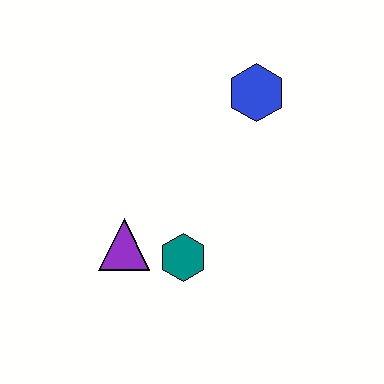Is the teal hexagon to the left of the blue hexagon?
Yes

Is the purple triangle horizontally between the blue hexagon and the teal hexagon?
No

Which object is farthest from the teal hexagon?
The blue hexagon is farthest from the teal hexagon.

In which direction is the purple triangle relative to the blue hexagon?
The purple triangle is below the blue hexagon.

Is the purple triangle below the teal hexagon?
No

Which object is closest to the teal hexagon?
The purple triangle is closest to the teal hexagon.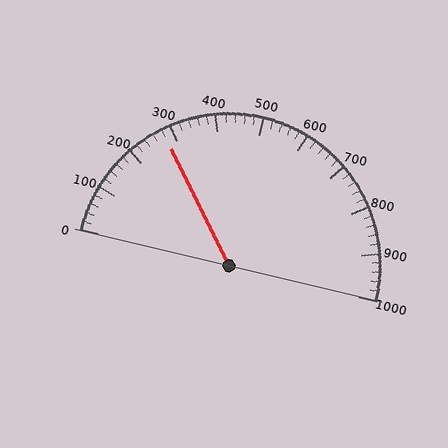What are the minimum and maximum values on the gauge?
The gauge ranges from 0 to 1000.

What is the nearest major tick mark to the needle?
The nearest major tick mark is 300.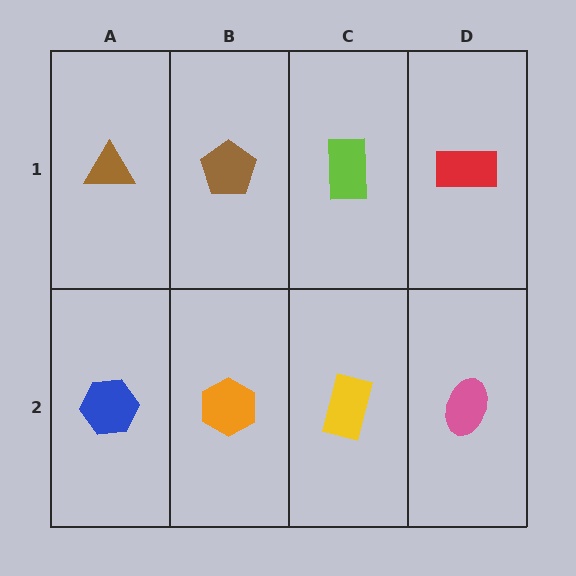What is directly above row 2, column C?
A lime rectangle.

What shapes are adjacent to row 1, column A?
A blue hexagon (row 2, column A), a brown pentagon (row 1, column B).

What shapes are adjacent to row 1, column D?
A pink ellipse (row 2, column D), a lime rectangle (row 1, column C).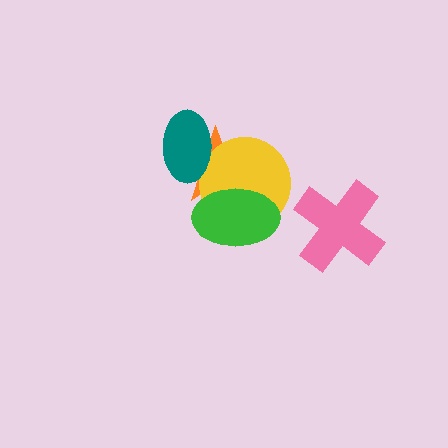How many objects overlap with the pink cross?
0 objects overlap with the pink cross.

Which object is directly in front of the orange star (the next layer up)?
The yellow circle is directly in front of the orange star.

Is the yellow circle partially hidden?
Yes, it is partially covered by another shape.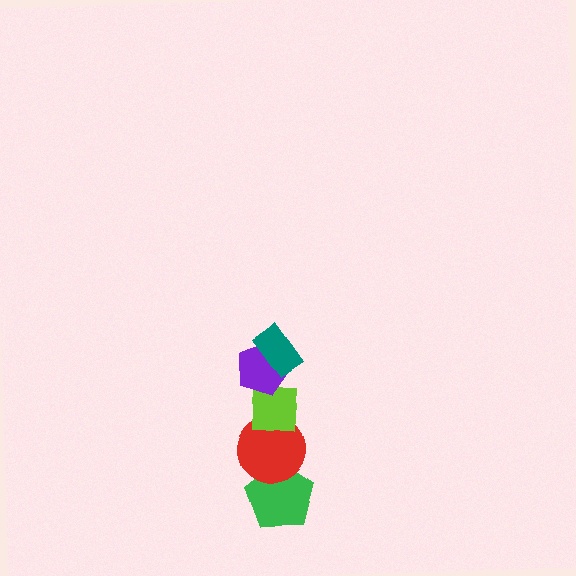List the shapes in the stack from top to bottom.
From top to bottom: the teal rectangle, the purple pentagon, the lime square, the red circle, the green pentagon.